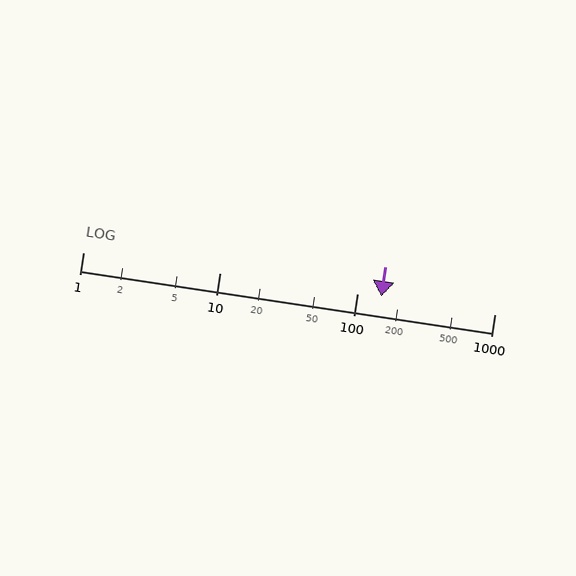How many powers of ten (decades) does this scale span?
The scale spans 3 decades, from 1 to 1000.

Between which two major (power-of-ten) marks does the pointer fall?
The pointer is between 100 and 1000.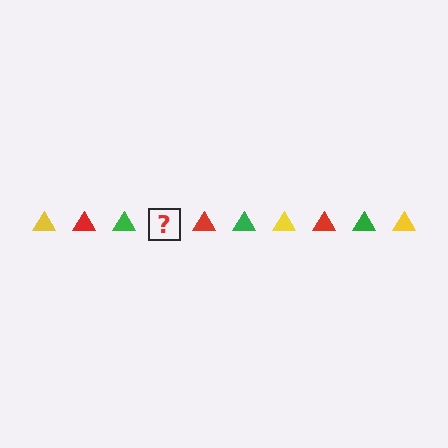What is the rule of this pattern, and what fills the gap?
The rule is that the pattern cycles through yellow, red, green triangles. The gap should be filled with a yellow triangle.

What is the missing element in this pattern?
The missing element is a yellow triangle.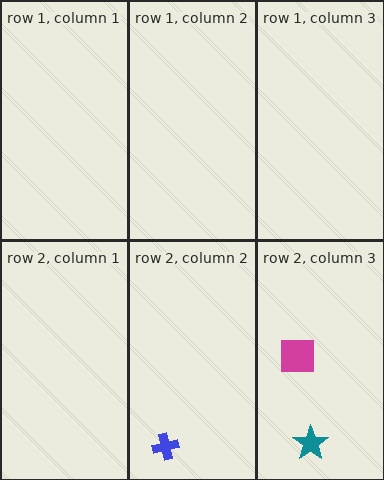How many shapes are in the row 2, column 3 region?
2.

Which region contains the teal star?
The row 2, column 3 region.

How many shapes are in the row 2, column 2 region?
1.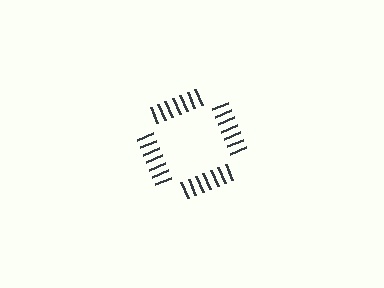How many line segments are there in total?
28 — 7 along each of the 4 edges.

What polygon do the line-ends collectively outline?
An illusory square — the line segments terminate on its edges but no continuous stroke is drawn.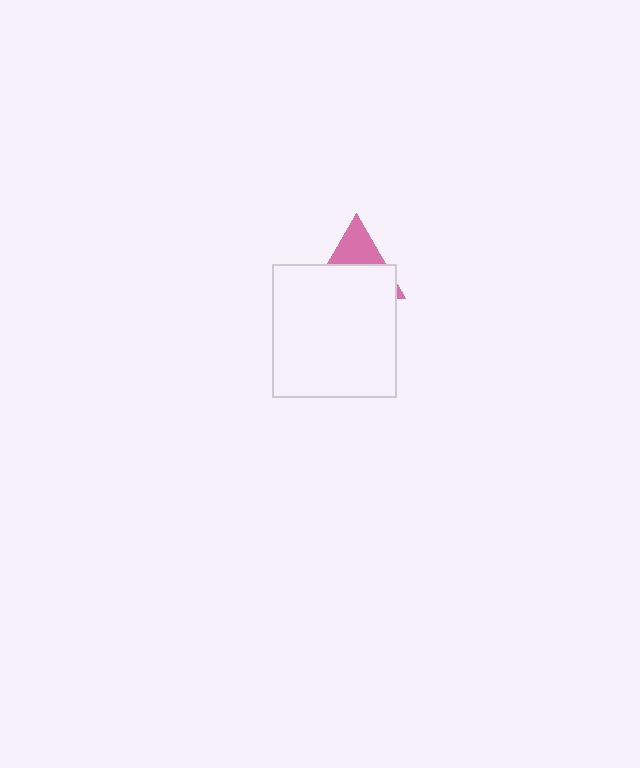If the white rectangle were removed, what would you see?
You would see the complete pink triangle.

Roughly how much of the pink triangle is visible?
A small part of it is visible (roughly 36%).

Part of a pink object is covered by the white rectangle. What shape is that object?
It is a triangle.